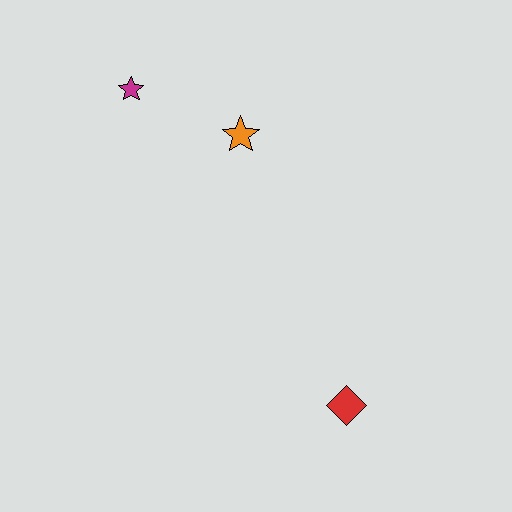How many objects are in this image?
There are 3 objects.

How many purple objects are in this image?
There are no purple objects.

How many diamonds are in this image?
There is 1 diamond.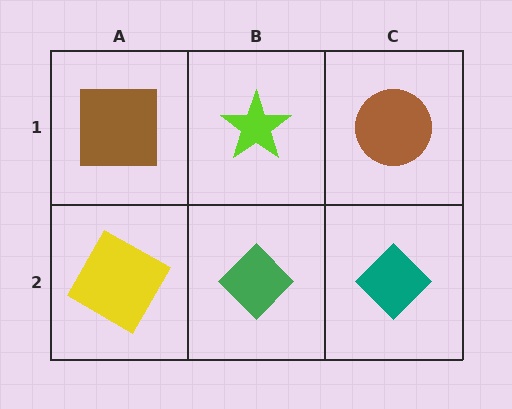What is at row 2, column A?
A yellow square.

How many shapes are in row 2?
3 shapes.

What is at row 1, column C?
A brown circle.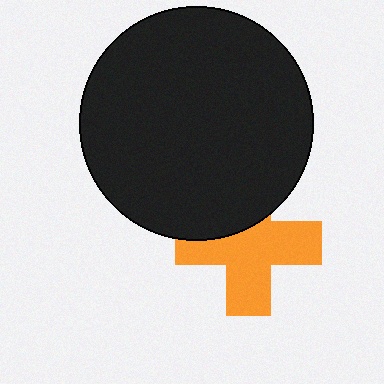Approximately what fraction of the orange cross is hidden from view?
Roughly 33% of the orange cross is hidden behind the black circle.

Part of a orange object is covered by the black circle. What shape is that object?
It is a cross.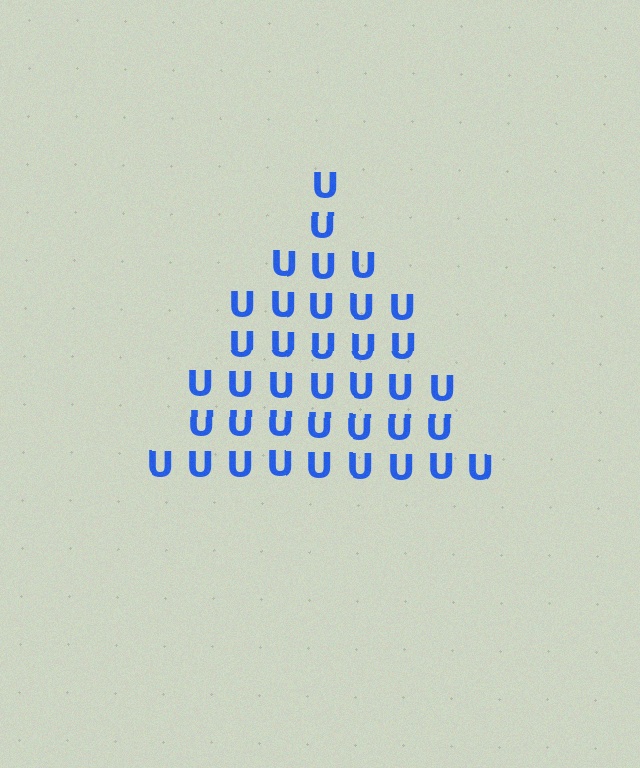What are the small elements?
The small elements are letter U's.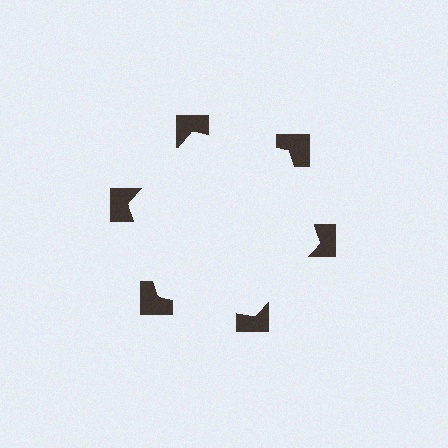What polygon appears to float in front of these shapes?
An illusory hexagon — its edges are inferred from the aligned wedge cuts in the notched squares, not physically drawn.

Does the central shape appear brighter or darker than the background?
It typically appears slightly brighter than the background, even though no actual brightness change is drawn.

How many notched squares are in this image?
There are 6 — one at each vertex of the illusory hexagon.